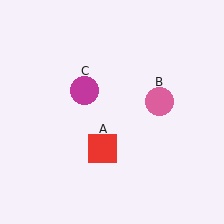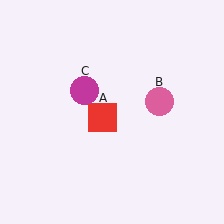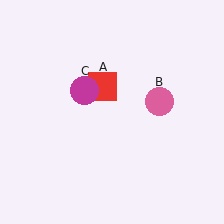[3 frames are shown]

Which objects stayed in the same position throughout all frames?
Pink circle (object B) and magenta circle (object C) remained stationary.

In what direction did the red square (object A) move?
The red square (object A) moved up.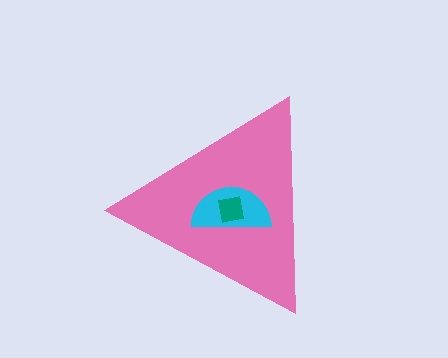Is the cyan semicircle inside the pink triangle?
Yes.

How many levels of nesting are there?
3.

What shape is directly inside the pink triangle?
The cyan semicircle.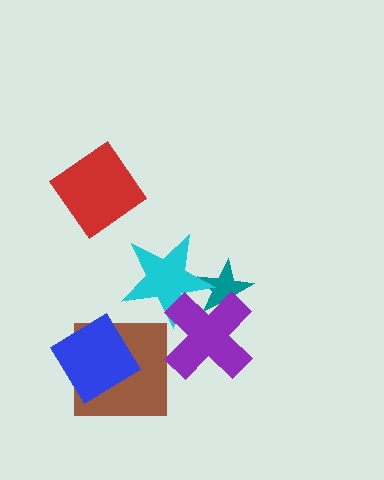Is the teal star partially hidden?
Yes, it is partially covered by another shape.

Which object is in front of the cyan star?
The purple cross is in front of the cyan star.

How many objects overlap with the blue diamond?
1 object overlaps with the blue diamond.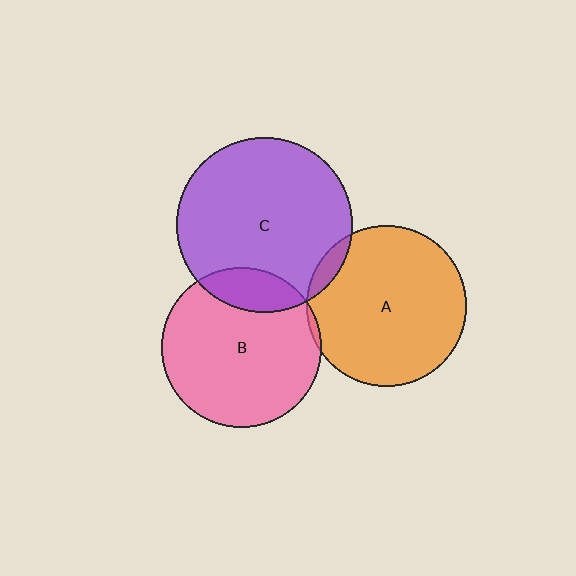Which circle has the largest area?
Circle C (purple).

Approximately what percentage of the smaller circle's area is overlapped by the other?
Approximately 15%.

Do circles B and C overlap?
Yes.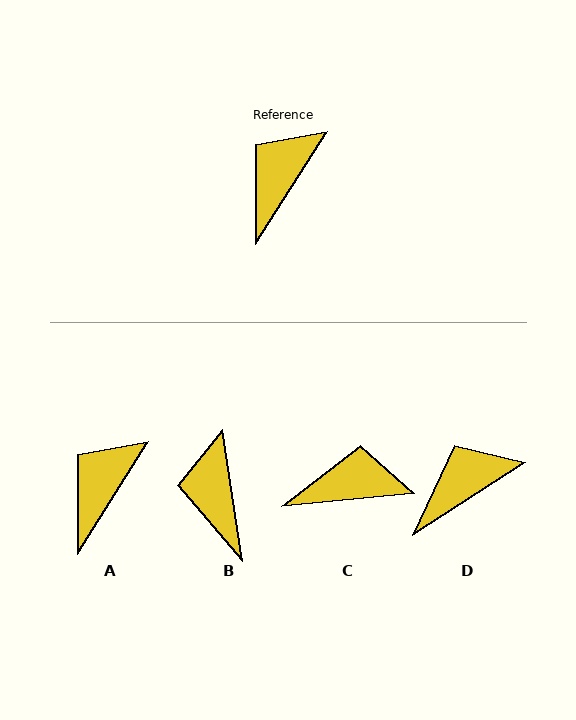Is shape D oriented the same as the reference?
No, it is off by about 24 degrees.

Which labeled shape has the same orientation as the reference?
A.